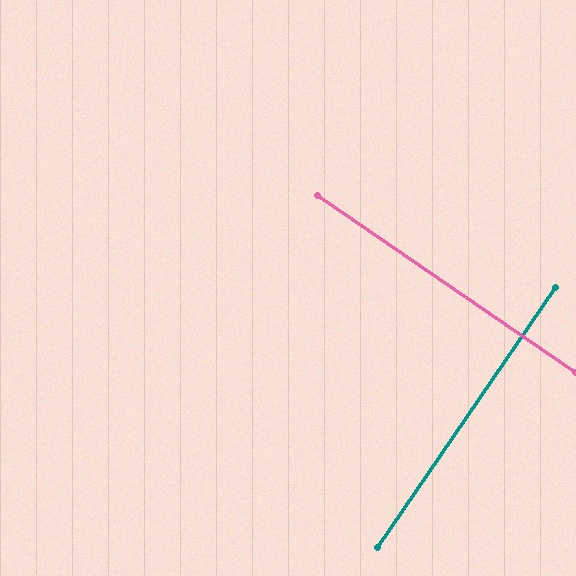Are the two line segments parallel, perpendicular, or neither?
Perpendicular — they meet at approximately 90°.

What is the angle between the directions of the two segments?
Approximately 90 degrees.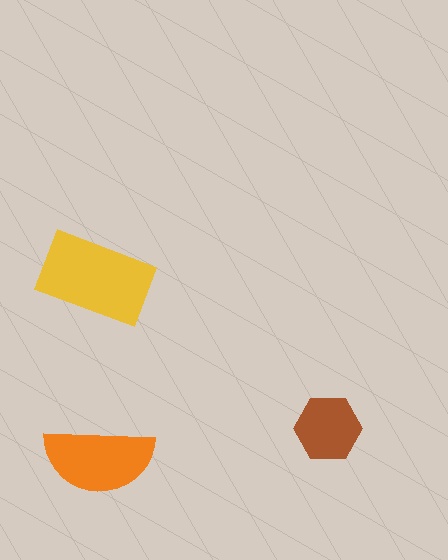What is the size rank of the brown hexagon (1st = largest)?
3rd.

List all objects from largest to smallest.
The yellow rectangle, the orange semicircle, the brown hexagon.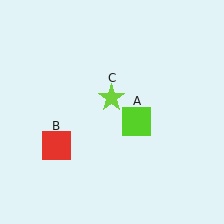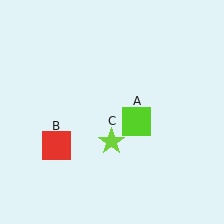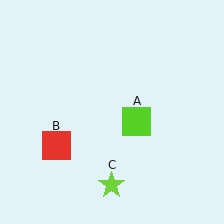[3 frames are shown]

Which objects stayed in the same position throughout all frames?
Lime square (object A) and red square (object B) remained stationary.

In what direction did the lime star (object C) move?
The lime star (object C) moved down.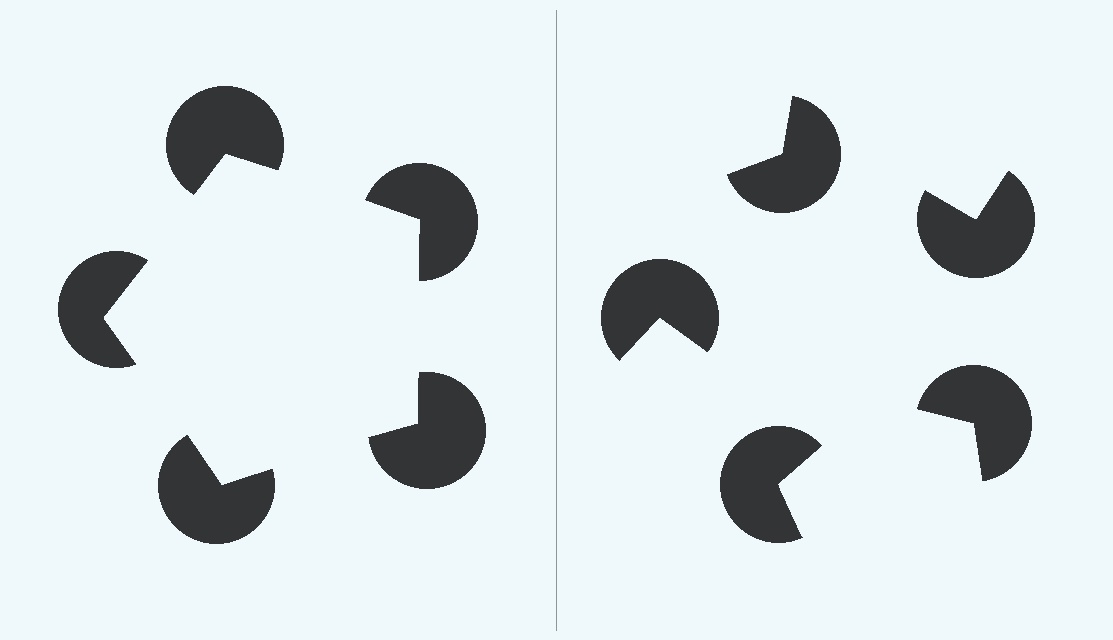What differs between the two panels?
The pac-man discs are positioned identically on both sides; only the wedge orientations differ. On the left they align to a pentagon; on the right they are misaligned.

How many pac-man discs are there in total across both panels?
10 — 5 on each side.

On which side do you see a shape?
An illusory pentagon appears on the left side. On the right side the wedge cuts are rotated, so no coherent shape forms.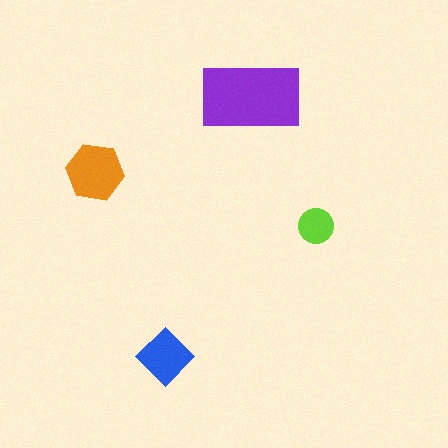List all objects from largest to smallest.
The purple rectangle, the orange hexagon, the blue diamond, the lime circle.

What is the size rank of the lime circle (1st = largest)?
4th.